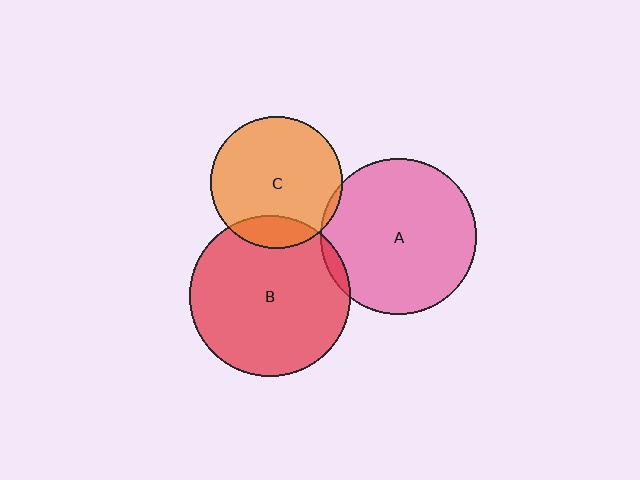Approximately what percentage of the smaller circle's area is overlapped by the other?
Approximately 5%.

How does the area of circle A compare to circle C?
Approximately 1.4 times.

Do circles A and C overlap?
Yes.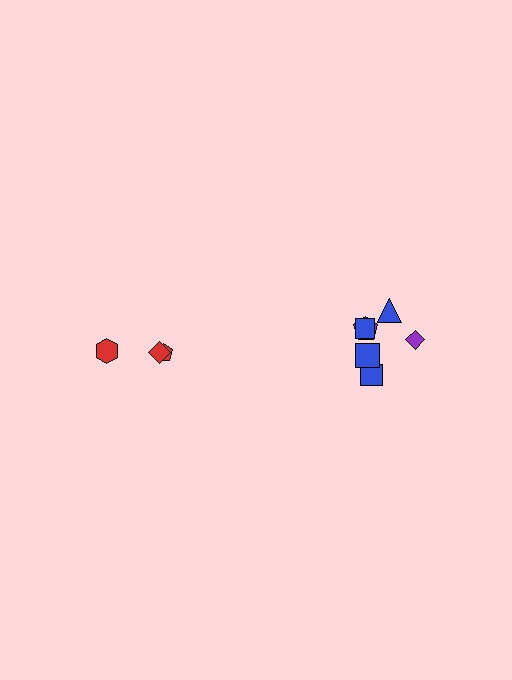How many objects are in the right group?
There are 6 objects.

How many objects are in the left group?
There are 3 objects.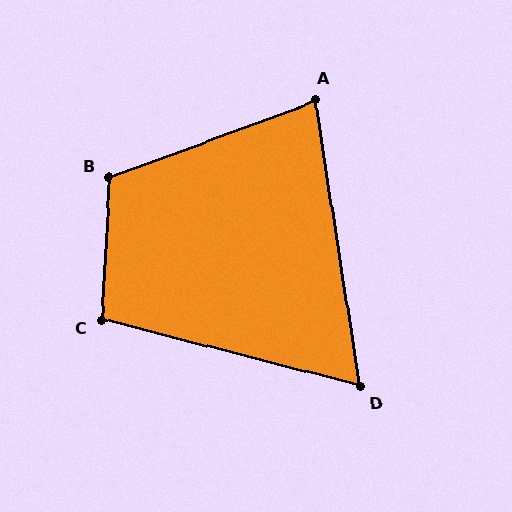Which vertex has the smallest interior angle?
D, at approximately 67 degrees.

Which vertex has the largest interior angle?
B, at approximately 113 degrees.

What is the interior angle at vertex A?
Approximately 79 degrees (acute).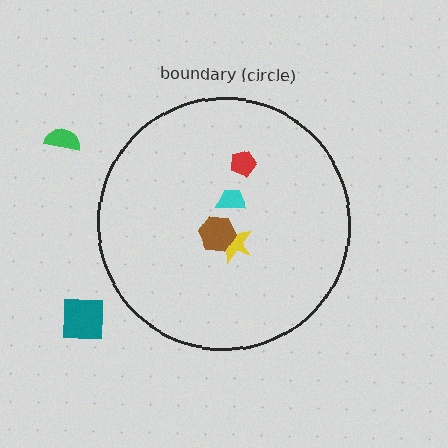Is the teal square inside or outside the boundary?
Outside.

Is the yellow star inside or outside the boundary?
Inside.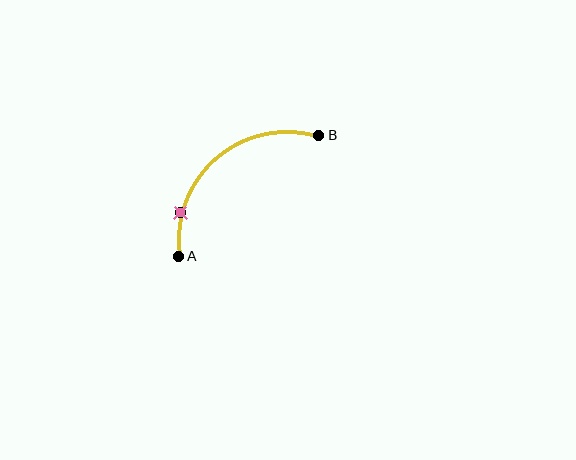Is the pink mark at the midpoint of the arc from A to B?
No. The pink mark lies on the arc but is closer to endpoint A. The arc midpoint would be at the point on the curve equidistant along the arc from both A and B.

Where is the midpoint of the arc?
The arc midpoint is the point on the curve farthest from the straight line joining A and B. It sits above and to the left of that line.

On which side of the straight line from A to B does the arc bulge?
The arc bulges above and to the left of the straight line connecting A and B.